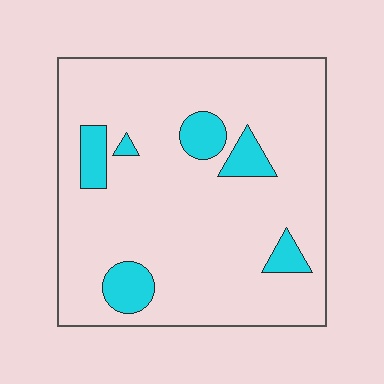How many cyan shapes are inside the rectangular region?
6.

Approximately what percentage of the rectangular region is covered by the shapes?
Approximately 10%.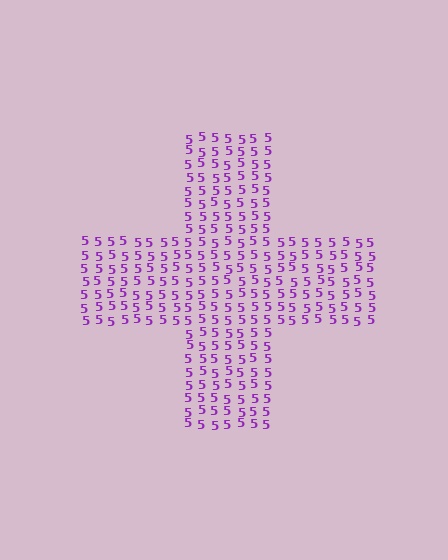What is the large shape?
The large shape is a cross.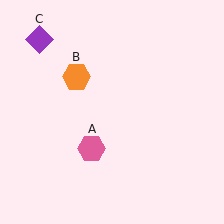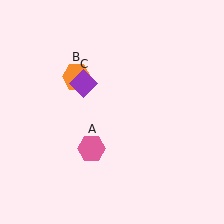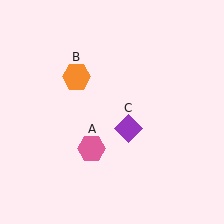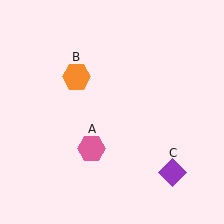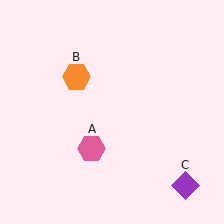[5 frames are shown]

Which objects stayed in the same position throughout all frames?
Pink hexagon (object A) and orange hexagon (object B) remained stationary.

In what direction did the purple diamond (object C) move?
The purple diamond (object C) moved down and to the right.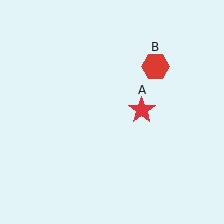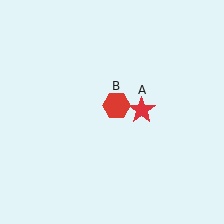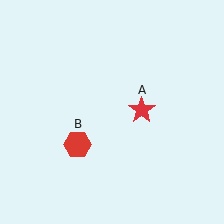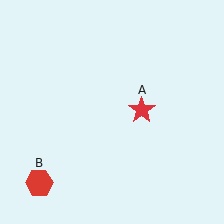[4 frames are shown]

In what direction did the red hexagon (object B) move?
The red hexagon (object B) moved down and to the left.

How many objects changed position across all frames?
1 object changed position: red hexagon (object B).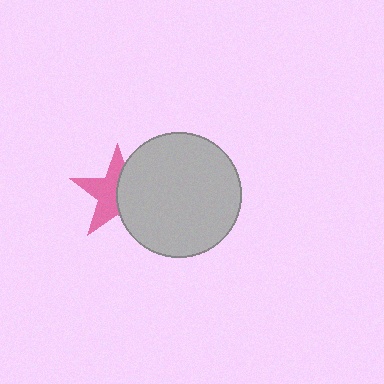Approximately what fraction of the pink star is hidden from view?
Roughly 47% of the pink star is hidden behind the light gray circle.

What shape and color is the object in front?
The object in front is a light gray circle.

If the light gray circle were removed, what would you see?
You would see the complete pink star.